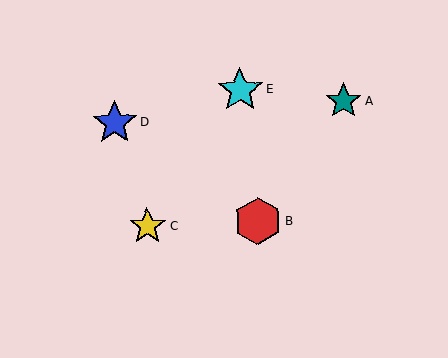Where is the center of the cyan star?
The center of the cyan star is at (240, 90).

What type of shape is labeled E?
Shape E is a cyan star.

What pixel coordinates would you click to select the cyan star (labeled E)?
Click at (240, 90) to select the cyan star E.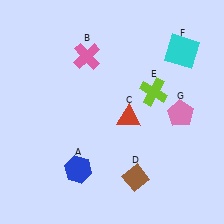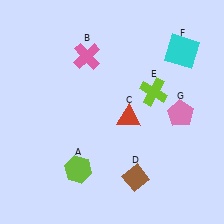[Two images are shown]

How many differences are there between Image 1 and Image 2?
There is 1 difference between the two images.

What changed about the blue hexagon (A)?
In Image 1, A is blue. In Image 2, it changed to lime.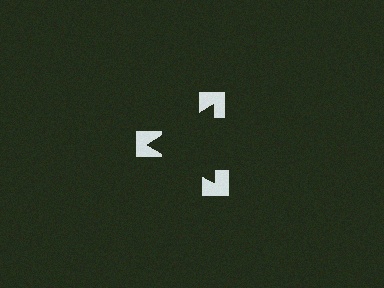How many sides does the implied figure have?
3 sides.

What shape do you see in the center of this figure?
An illusory triangle — its edges are inferred from the aligned wedge cuts in the notched squares, not physically drawn.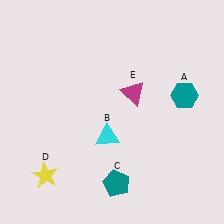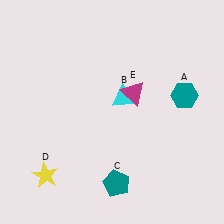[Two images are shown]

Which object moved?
The cyan triangle (B) moved up.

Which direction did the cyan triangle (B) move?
The cyan triangle (B) moved up.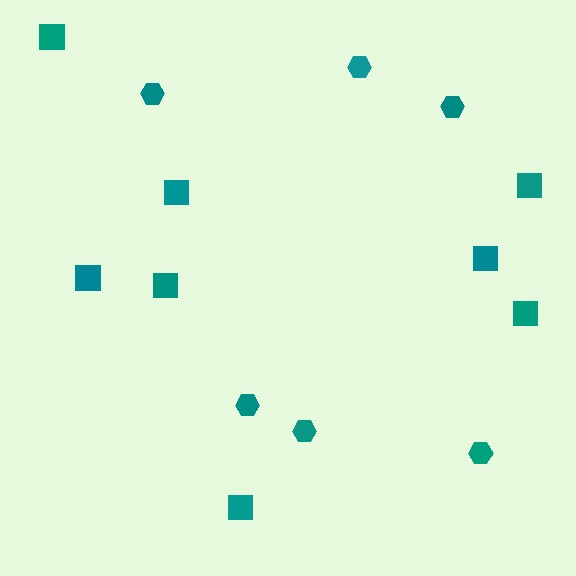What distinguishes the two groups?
There are 2 groups: one group of squares (8) and one group of hexagons (6).